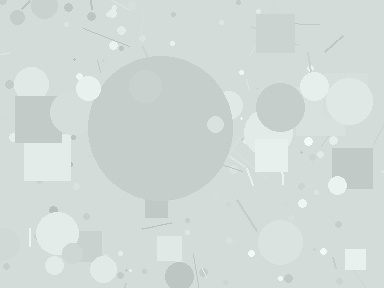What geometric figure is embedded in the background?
A circle is embedded in the background.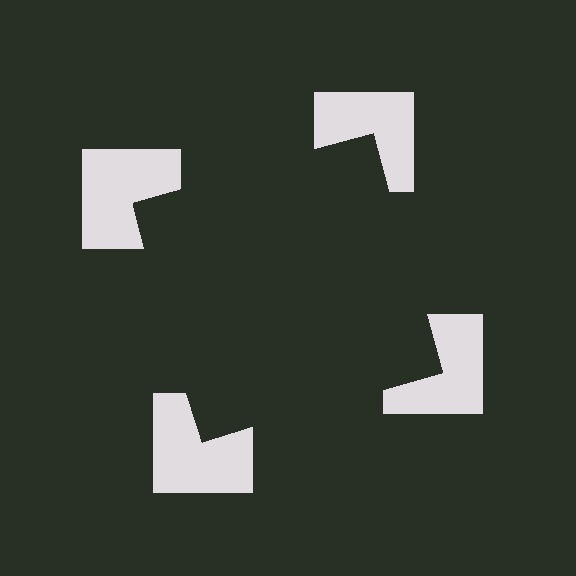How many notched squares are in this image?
There are 4 — one at each vertex of the illusory square.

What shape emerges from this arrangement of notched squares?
An illusory square — its edges are inferred from the aligned wedge cuts in the notched squares, not physically drawn.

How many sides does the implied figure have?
4 sides.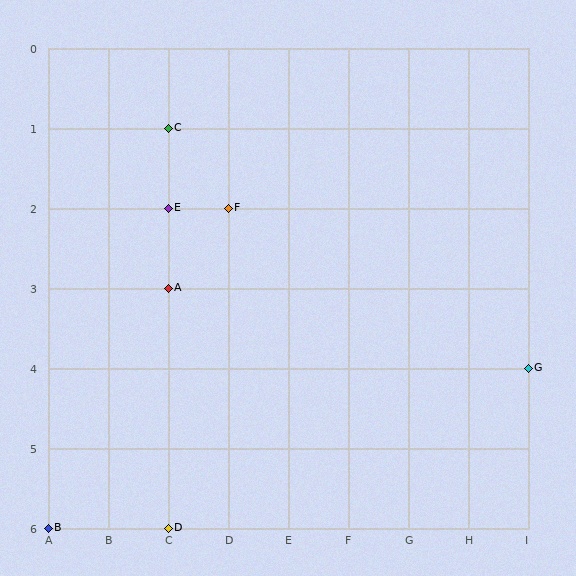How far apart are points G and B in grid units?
Points G and B are 8 columns and 2 rows apart (about 8.2 grid units diagonally).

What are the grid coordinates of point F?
Point F is at grid coordinates (D, 2).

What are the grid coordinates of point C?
Point C is at grid coordinates (C, 1).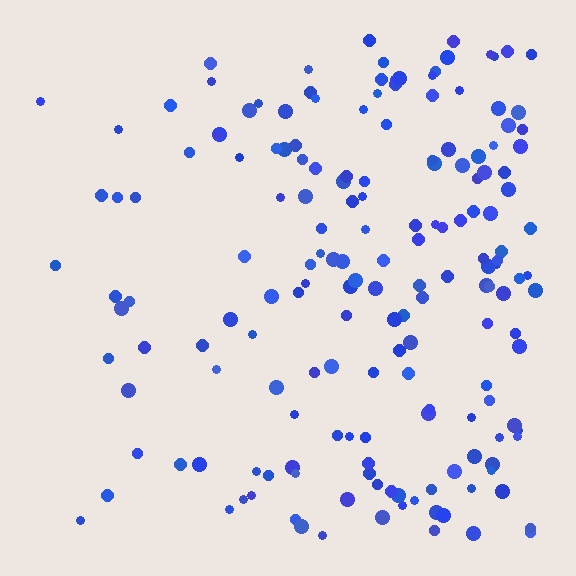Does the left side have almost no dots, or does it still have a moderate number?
Still a moderate number, just noticeably fewer than the right.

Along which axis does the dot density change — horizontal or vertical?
Horizontal.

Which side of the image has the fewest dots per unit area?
The left.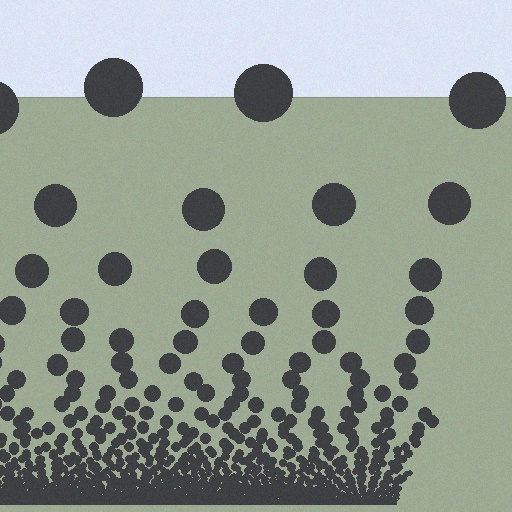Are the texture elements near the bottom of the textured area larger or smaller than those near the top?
Smaller. The gradient is inverted — elements near the bottom are smaller and denser.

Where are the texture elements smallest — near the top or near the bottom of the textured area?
Near the bottom.